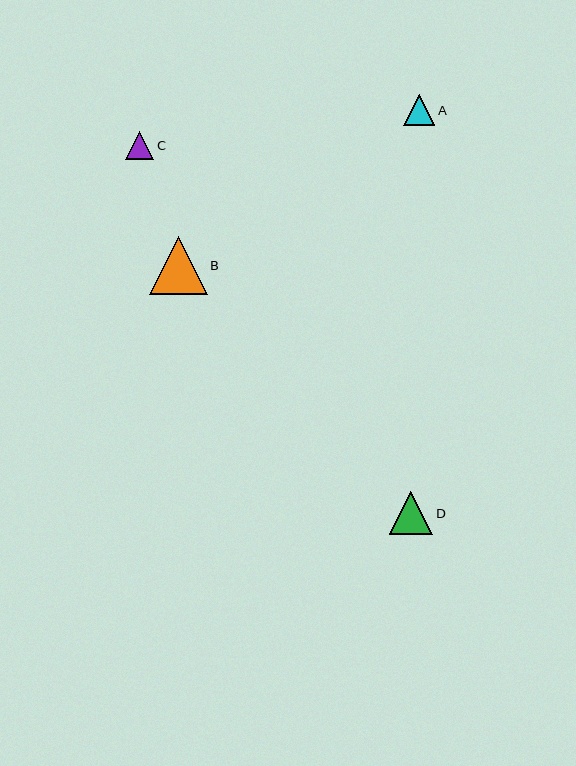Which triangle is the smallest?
Triangle C is the smallest with a size of approximately 28 pixels.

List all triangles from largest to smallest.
From largest to smallest: B, D, A, C.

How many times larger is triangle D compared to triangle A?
Triangle D is approximately 1.4 times the size of triangle A.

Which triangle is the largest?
Triangle B is the largest with a size of approximately 58 pixels.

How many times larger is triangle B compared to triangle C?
Triangle B is approximately 2.0 times the size of triangle C.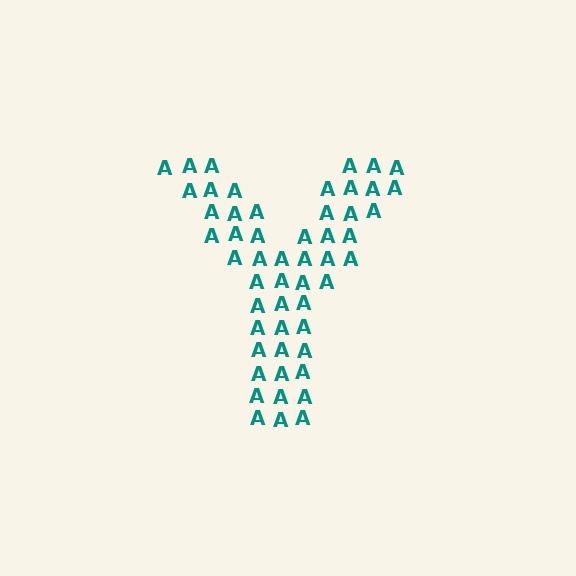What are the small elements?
The small elements are letter A's.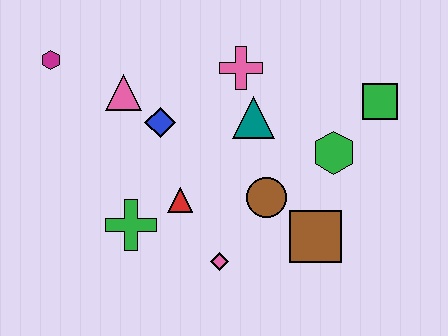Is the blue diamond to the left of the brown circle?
Yes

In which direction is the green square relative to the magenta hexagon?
The green square is to the right of the magenta hexagon.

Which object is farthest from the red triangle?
The green square is farthest from the red triangle.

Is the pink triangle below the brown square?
No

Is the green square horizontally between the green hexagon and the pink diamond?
No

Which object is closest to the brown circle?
The brown square is closest to the brown circle.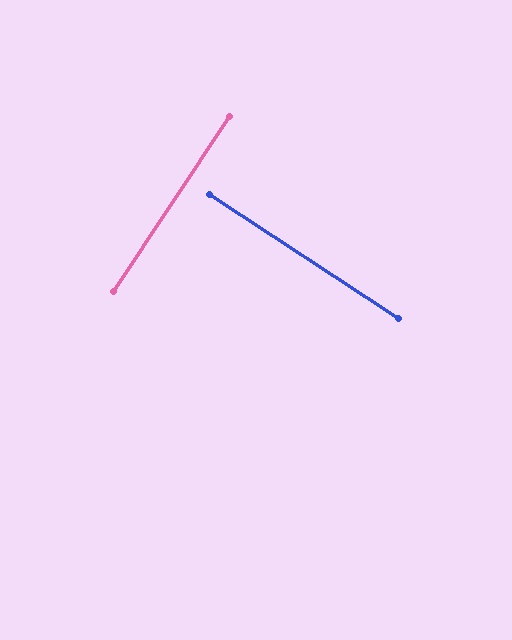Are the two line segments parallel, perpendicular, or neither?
Perpendicular — they meet at approximately 90°.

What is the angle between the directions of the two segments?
Approximately 90 degrees.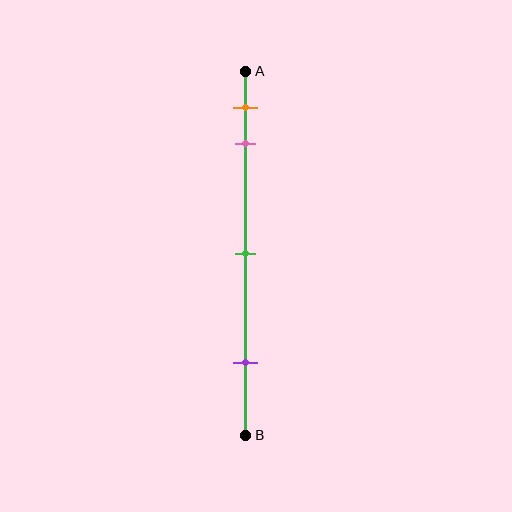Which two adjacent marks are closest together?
The orange and pink marks are the closest adjacent pair.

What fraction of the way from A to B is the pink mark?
The pink mark is approximately 20% (0.2) of the way from A to B.